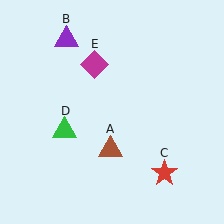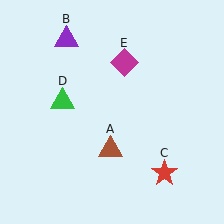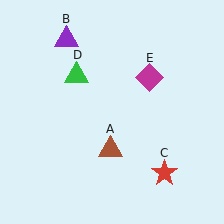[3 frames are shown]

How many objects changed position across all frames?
2 objects changed position: green triangle (object D), magenta diamond (object E).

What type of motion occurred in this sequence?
The green triangle (object D), magenta diamond (object E) rotated clockwise around the center of the scene.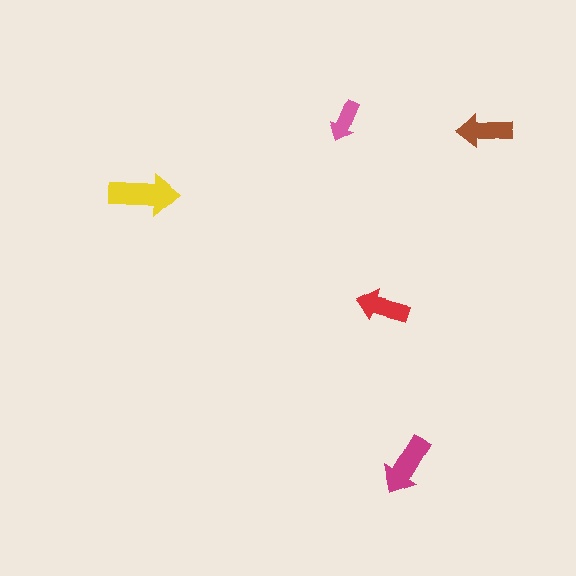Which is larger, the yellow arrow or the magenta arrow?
The yellow one.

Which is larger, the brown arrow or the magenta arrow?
The magenta one.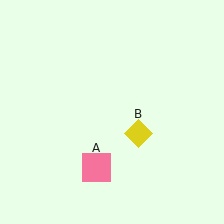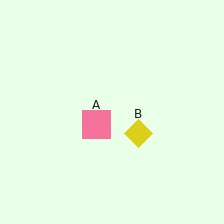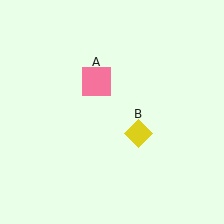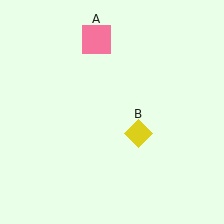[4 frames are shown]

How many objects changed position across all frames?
1 object changed position: pink square (object A).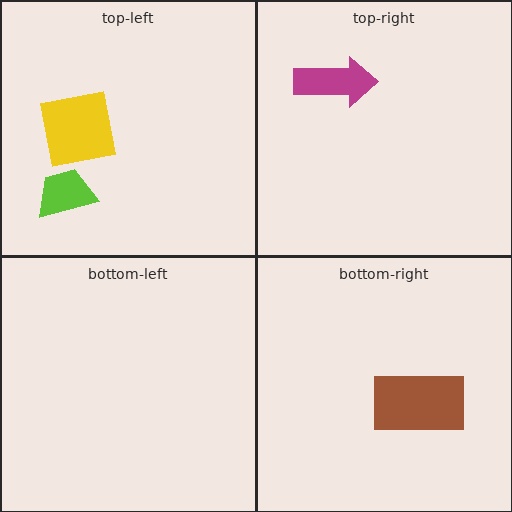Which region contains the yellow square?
The top-left region.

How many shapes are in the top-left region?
2.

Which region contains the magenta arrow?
The top-right region.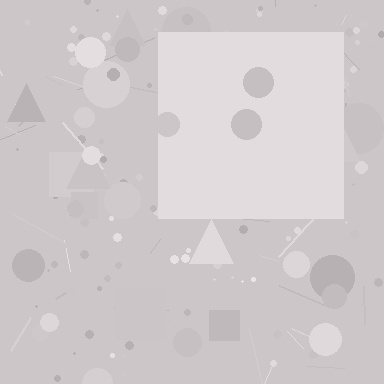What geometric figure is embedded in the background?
A square is embedded in the background.